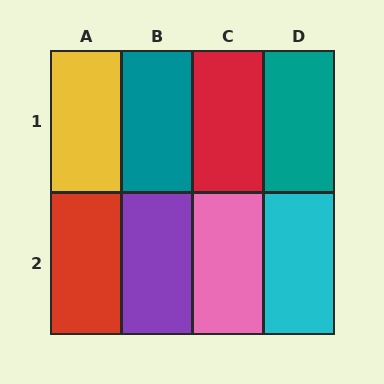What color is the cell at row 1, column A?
Yellow.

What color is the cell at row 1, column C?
Red.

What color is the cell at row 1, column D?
Teal.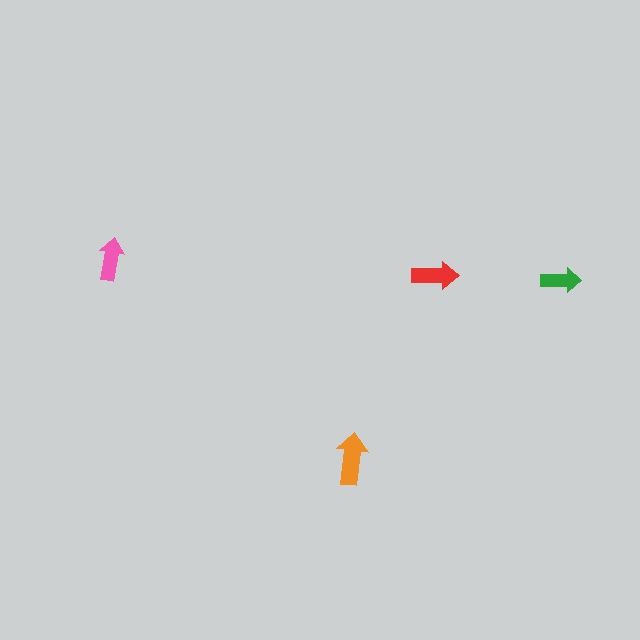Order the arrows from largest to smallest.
the orange one, the red one, the pink one, the green one.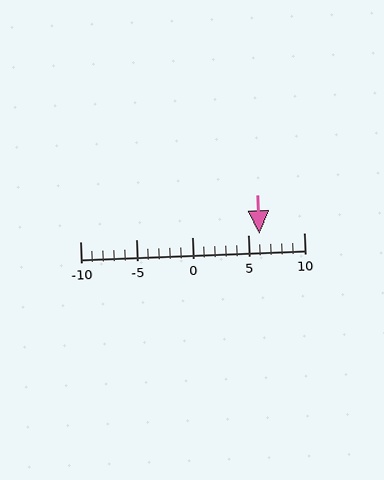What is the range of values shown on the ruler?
The ruler shows values from -10 to 10.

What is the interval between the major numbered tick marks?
The major tick marks are spaced 5 units apart.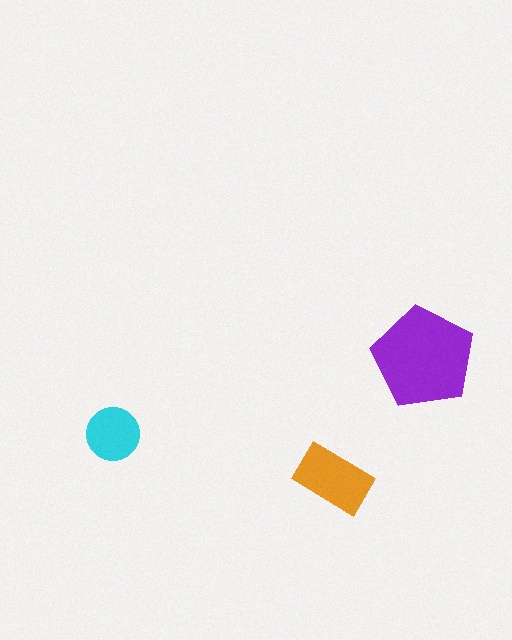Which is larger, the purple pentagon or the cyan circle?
The purple pentagon.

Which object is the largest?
The purple pentagon.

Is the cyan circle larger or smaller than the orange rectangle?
Smaller.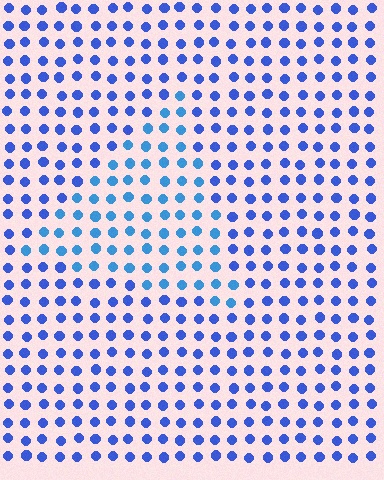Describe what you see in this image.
The image is filled with small blue elements in a uniform arrangement. A triangle-shaped region is visible where the elements are tinted to a slightly different hue, forming a subtle color boundary.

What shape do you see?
I see a triangle.